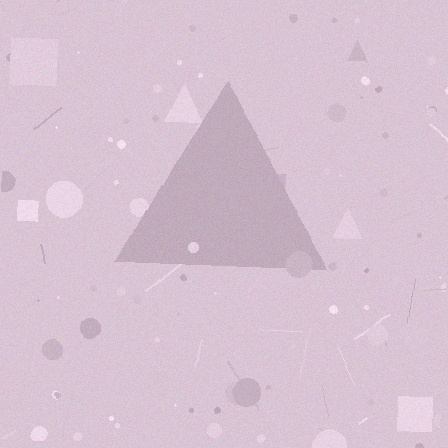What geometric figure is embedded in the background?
A triangle is embedded in the background.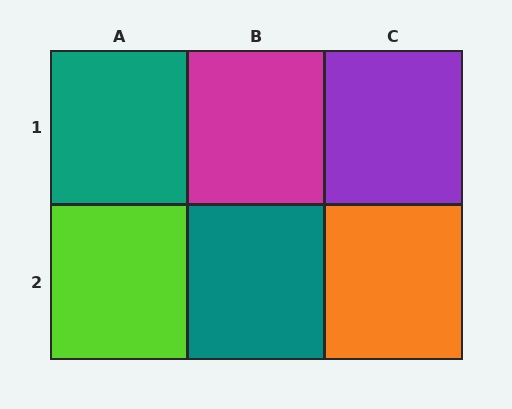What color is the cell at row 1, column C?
Purple.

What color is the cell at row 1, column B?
Magenta.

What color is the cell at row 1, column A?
Teal.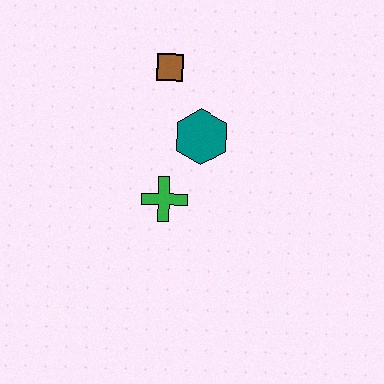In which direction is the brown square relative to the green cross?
The brown square is above the green cross.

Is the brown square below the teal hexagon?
No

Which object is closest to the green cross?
The teal hexagon is closest to the green cross.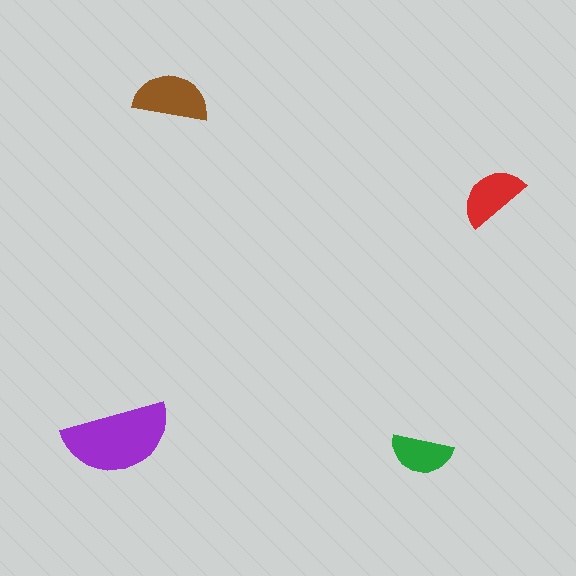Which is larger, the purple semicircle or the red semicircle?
The purple one.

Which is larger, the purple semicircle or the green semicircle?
The purple one.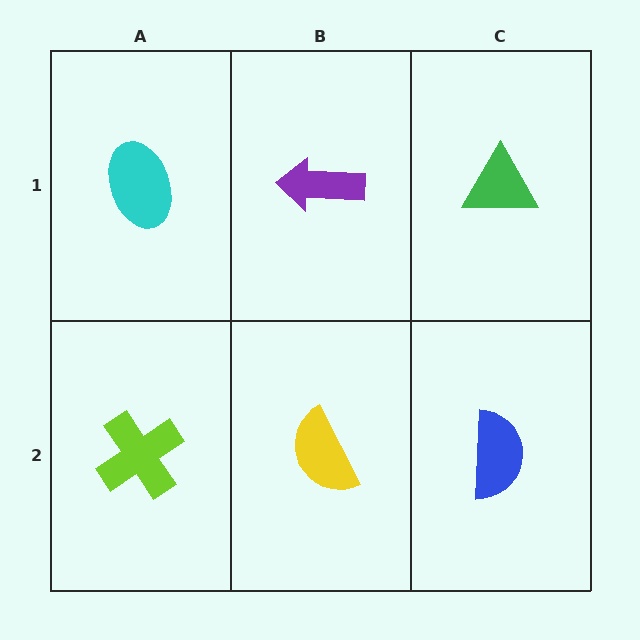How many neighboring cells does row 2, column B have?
3.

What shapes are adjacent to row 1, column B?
A yellow semicircle (row 2, column B), a cyan ellipse (row 1, column A), a green triangle (row 1, column C).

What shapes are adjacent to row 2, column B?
A purple arrow (row 1, column B), a lime cross (row 2, column A), a blue semicircle (row 2, column C).